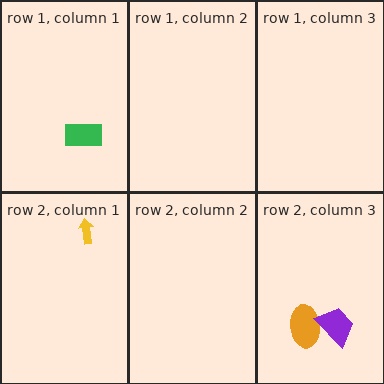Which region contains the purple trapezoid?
The row 2, column 3 region.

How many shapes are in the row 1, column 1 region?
1.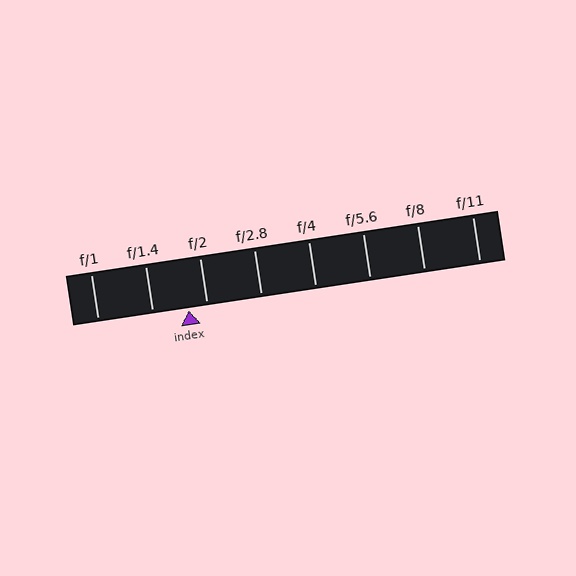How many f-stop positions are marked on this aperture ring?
There are 8 f-stop positions marked.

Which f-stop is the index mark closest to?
The index mark is closest to f/2.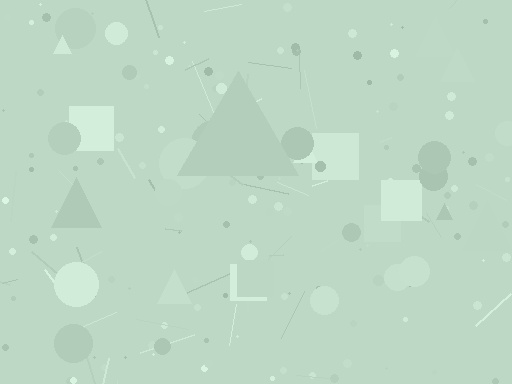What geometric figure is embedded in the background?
A triangle is embedded in the background.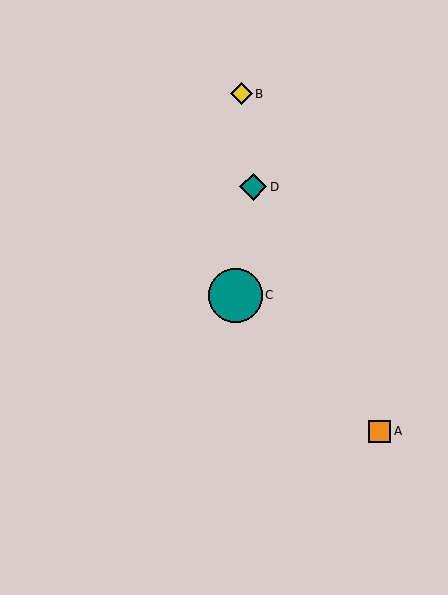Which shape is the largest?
The teal circle (labeled C) is the largest.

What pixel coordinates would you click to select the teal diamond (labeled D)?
Click at (253, 187) to select the teal diamond D.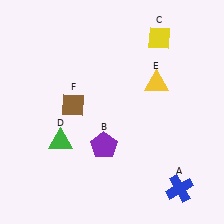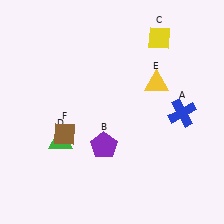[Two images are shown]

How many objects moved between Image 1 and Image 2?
2 objects moved between the two images.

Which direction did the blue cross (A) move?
The blue cross (A) moved up.